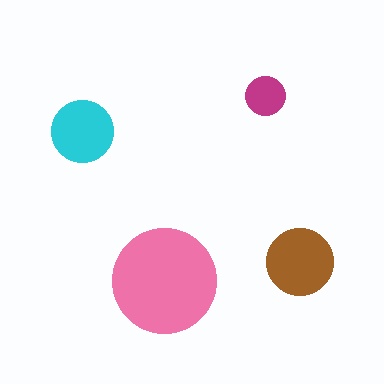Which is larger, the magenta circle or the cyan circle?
The cyan one.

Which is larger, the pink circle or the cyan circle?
The pink one.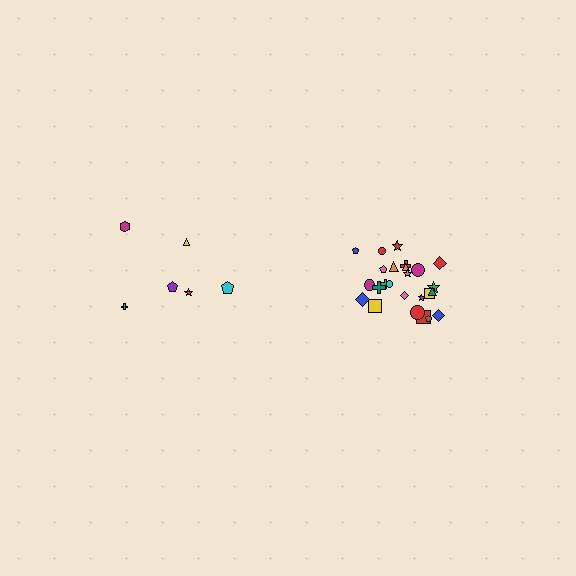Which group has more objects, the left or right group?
The right group.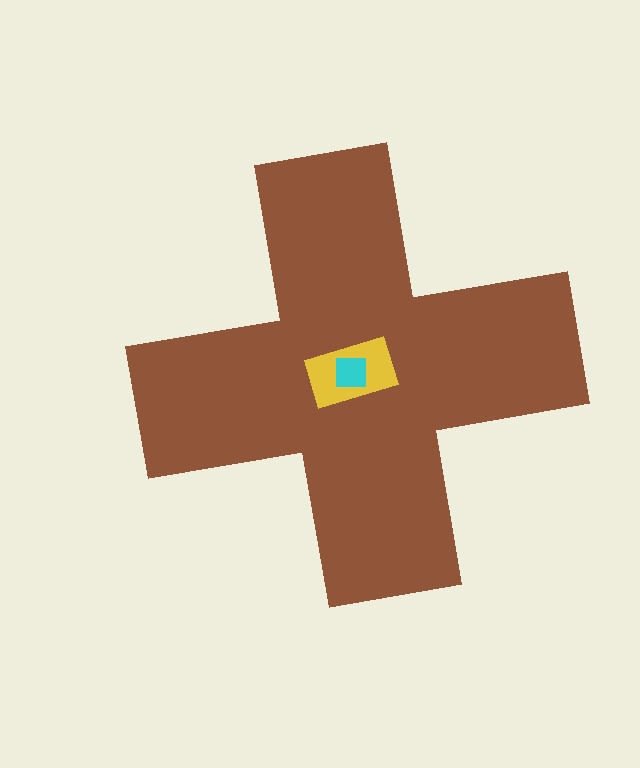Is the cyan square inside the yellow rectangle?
Yes.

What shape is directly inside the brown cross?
The yellow rectangle.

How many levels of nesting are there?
3.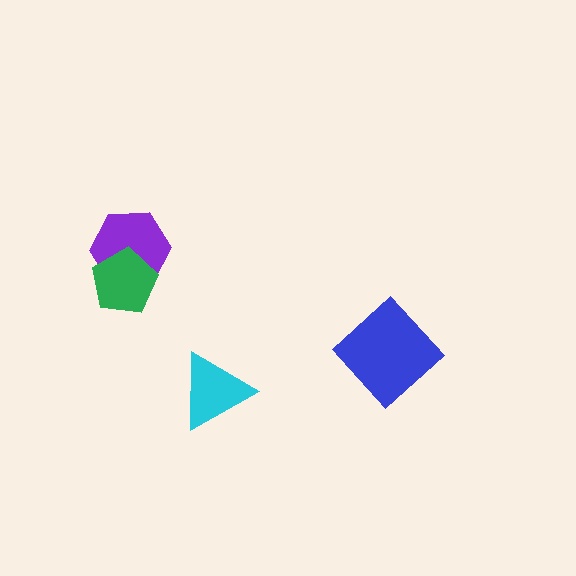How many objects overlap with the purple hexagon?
1 object overlaps with the purple hexagon.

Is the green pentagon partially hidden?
No, no other shape covers it.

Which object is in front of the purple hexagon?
The green pentagon is in front of the purple hexagon.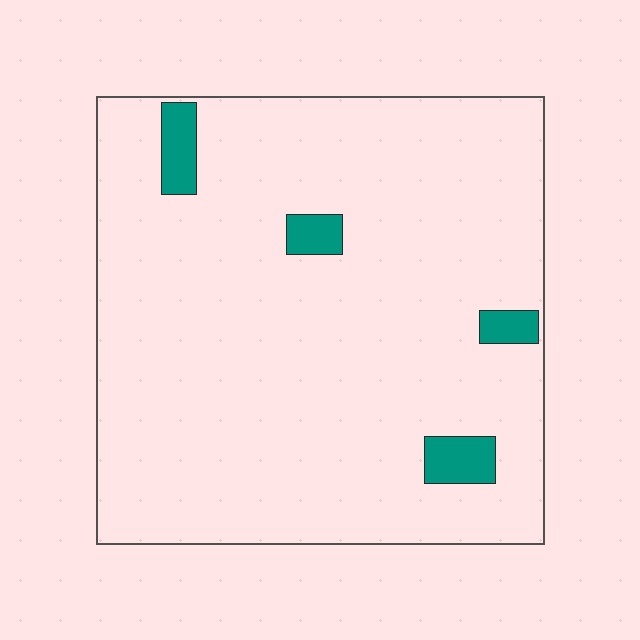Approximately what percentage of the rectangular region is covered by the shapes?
Approximately 5%.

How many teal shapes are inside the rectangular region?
4.